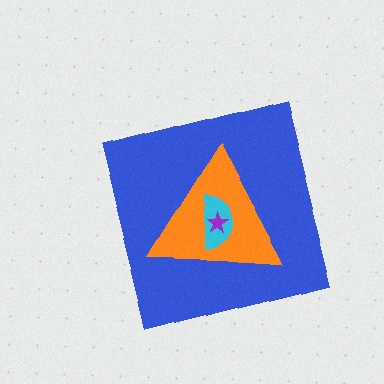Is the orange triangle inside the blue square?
Yes.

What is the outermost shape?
The blue square.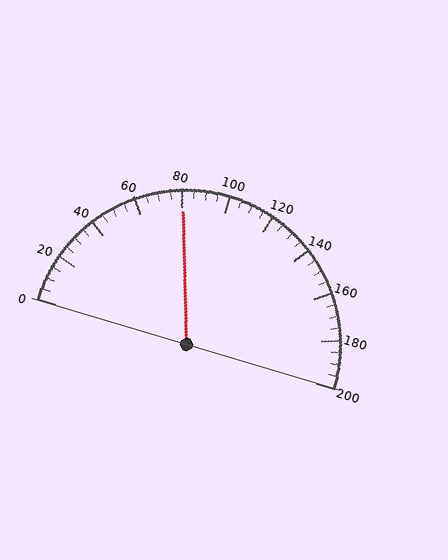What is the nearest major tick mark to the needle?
The nearest major tick mark is 80.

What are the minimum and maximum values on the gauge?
The gauge ranges from 0 to 200.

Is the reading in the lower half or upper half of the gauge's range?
The reading is in the lower half of the range (0 to 200).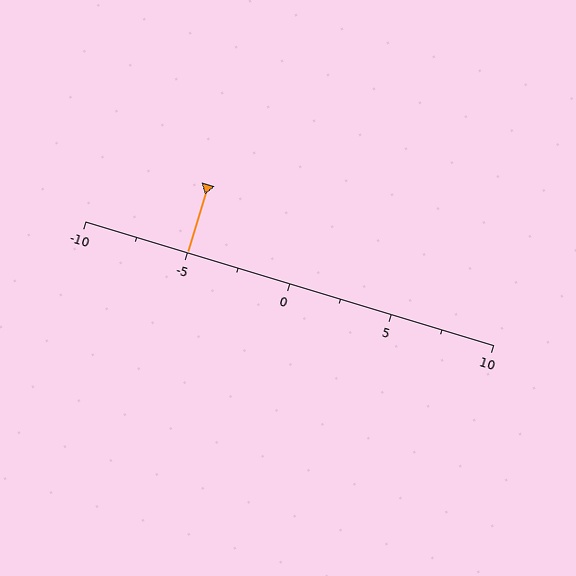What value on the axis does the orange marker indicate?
The marker indicates approximately -5.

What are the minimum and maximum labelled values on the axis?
The axis runs from -10 to 10.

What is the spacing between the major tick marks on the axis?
The major ticks are spaced 5 apart.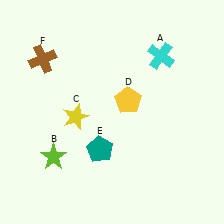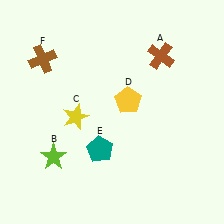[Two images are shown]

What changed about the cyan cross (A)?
In Image 1, A is cyan. In Image 2, it changed to brown.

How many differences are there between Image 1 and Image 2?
There is 1 difference between the two images.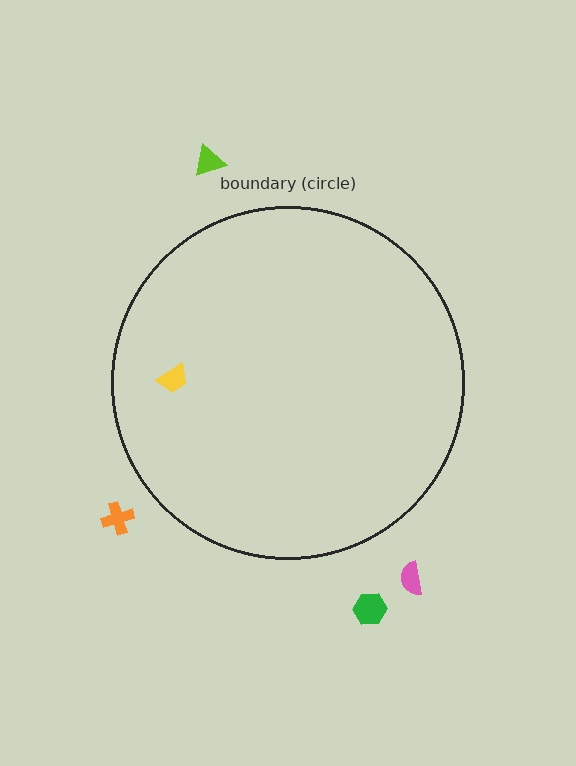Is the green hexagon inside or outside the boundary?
Outside.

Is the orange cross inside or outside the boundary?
Outside.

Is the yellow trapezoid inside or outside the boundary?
Inside.